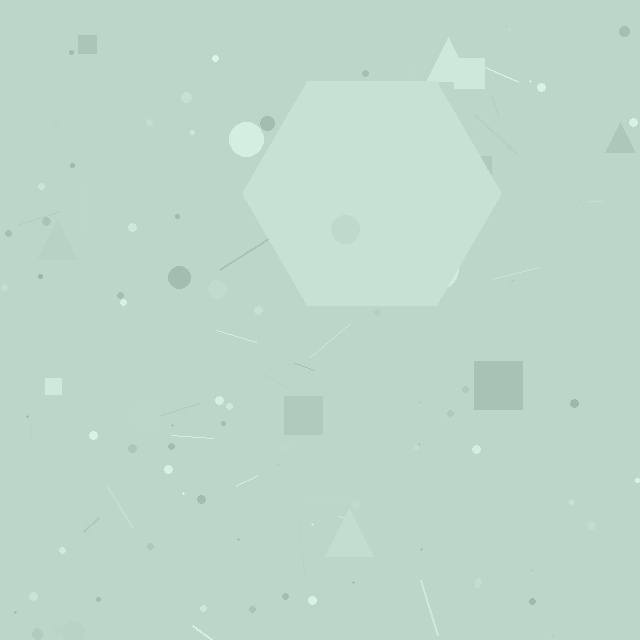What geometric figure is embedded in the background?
A hexagon is embedded in the background.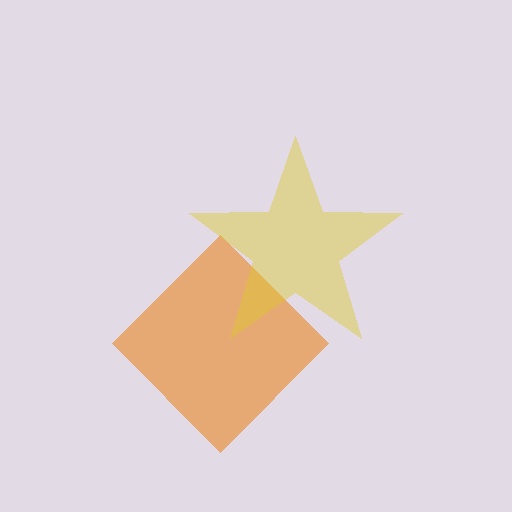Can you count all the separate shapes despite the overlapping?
Yes, there are 2 separate shapes.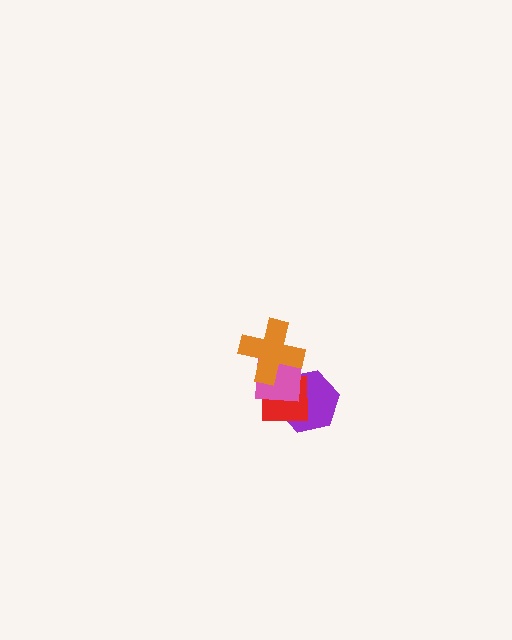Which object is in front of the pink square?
The orange cross is in front of the pink square.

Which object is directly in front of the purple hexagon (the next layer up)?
The red square is directly in front of the purple hexagon.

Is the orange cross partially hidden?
No, no other shape covers it.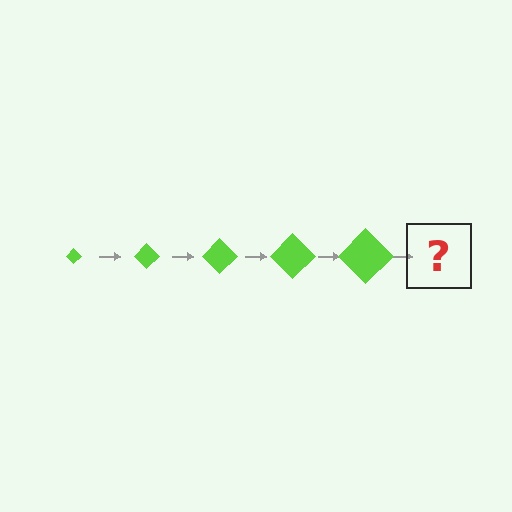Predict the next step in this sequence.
The next step is a lime diamond, larger than the previous one.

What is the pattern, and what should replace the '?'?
The pattern is that the diamond gets progressively larger each step. The '?' should be a lime diamond, larger than the previous one.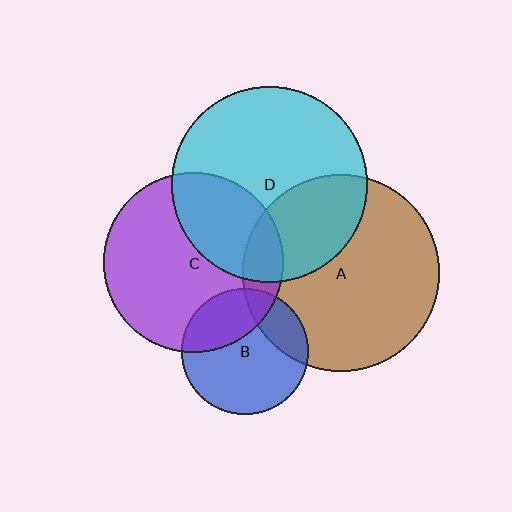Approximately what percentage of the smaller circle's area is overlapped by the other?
Approximately 20%.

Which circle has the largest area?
Circle A (brown).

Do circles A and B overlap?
Yes.